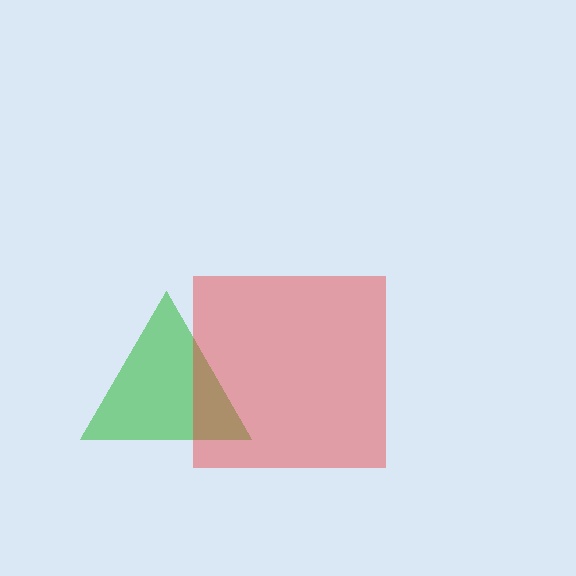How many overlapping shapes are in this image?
There are 2 overlapping shapes in the image.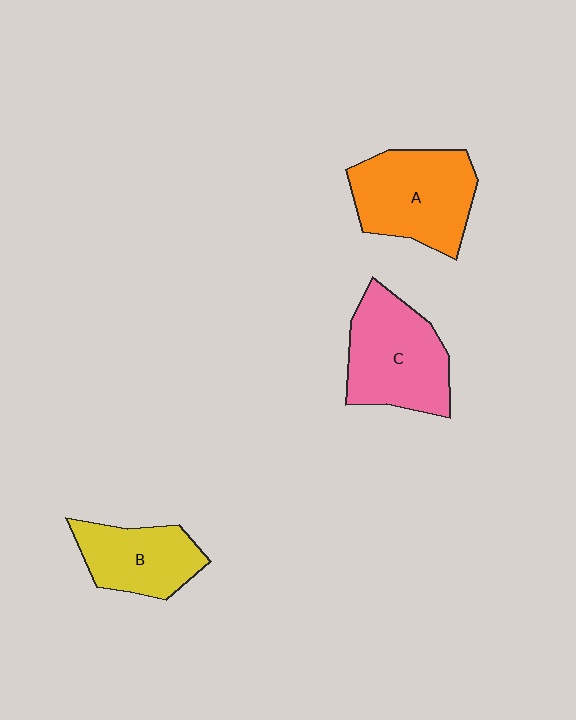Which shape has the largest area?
Shape A (orange).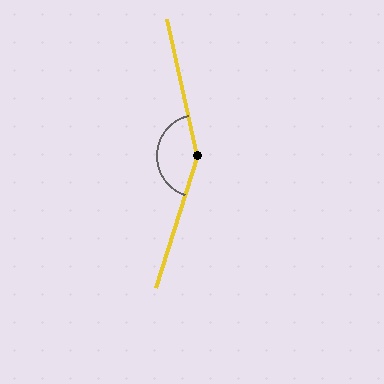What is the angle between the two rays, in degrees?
Approximately 150 degrees.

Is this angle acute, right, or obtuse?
It is obtuse.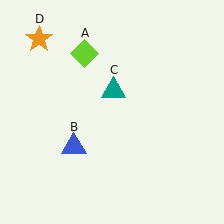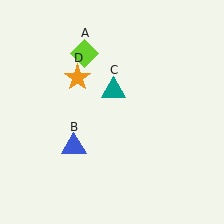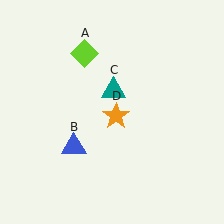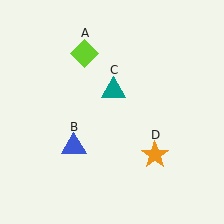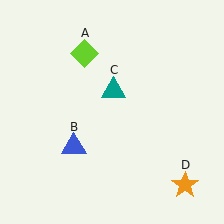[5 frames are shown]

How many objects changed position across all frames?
1 object changed position: orange star (object D).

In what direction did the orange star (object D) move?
The orange star (object D) moved down and to the right.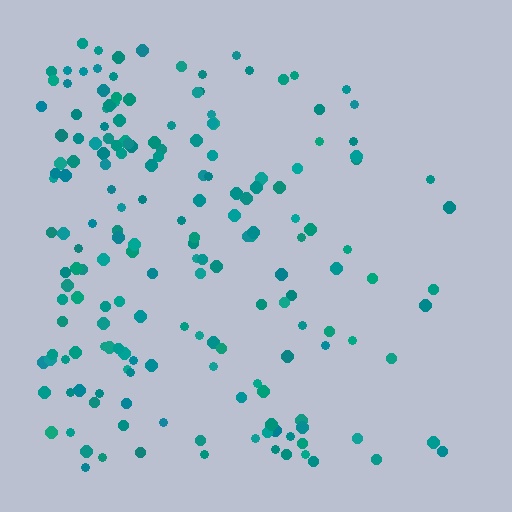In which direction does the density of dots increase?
From right to left, with the left side densest.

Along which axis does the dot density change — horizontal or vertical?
Horizontal.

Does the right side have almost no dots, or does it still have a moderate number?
Still a moderate number, just noticeably fewer than the left.